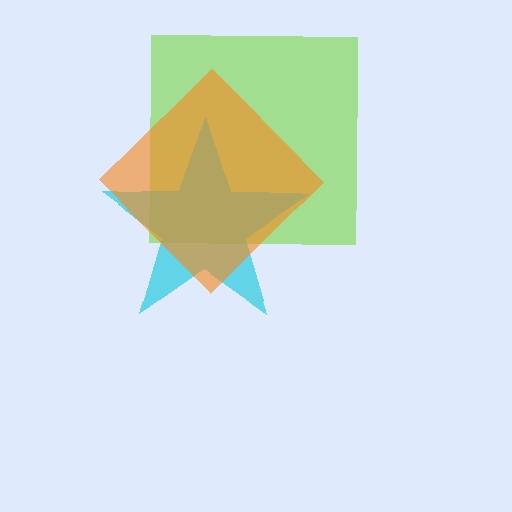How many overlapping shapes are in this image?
There are 3 overlapping shapes in the image.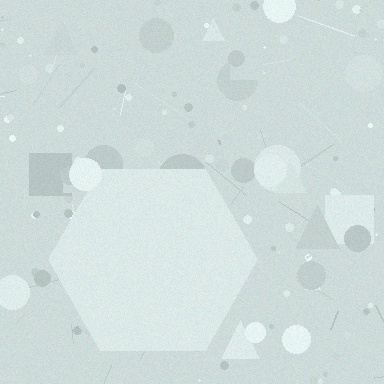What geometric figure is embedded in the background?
A hexagon is embedded in the background.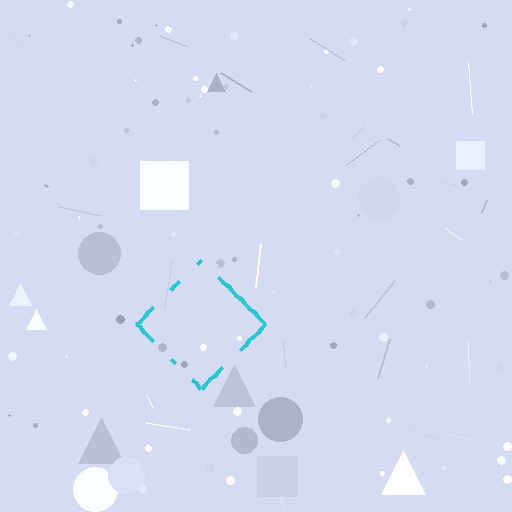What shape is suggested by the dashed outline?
The dashed outline suggests a diamond.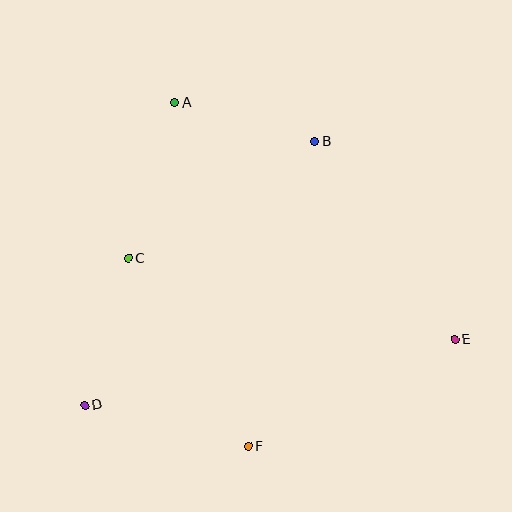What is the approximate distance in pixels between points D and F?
The distance between D and F is approximately 168 pixels.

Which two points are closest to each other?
Points A and B are closest to each other.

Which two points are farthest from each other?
Points D and E are farthest from each other.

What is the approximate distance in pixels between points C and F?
The distance between C and F is approximately 223 pixels.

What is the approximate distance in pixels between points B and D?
The distance between B and D is approximately 350 pixels.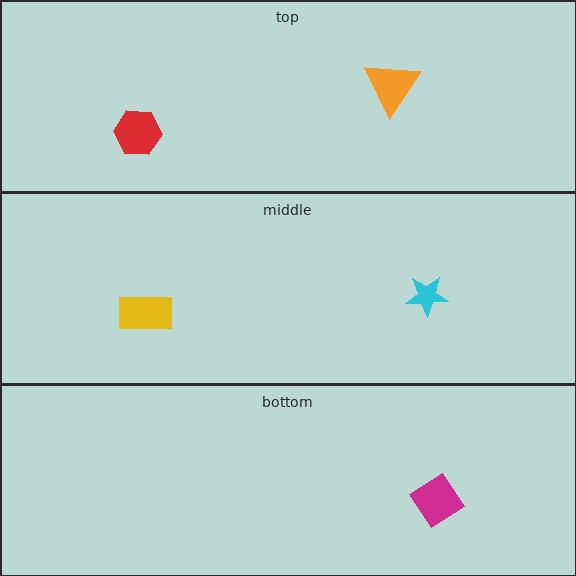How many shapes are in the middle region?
2.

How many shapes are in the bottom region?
1.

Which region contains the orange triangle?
The top region.